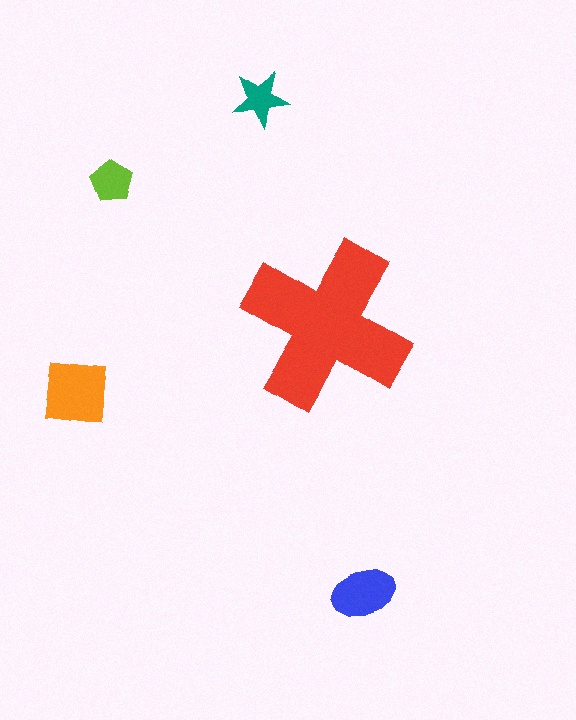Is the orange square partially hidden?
No, the orange square is fully visible.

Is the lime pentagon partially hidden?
No, the lime pentagon is fully visible.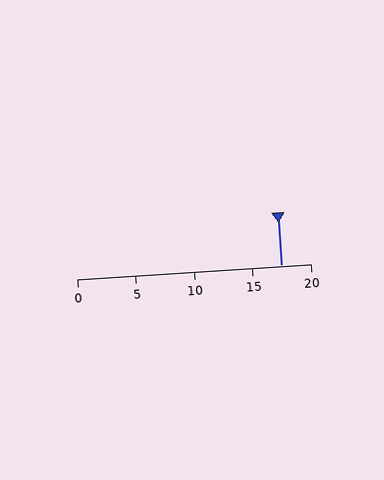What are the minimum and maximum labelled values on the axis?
The axis runs from 0 to 20.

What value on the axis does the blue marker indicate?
The marker indicates approximately 17.5.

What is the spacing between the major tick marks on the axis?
The major ticks are spaced 5 apart.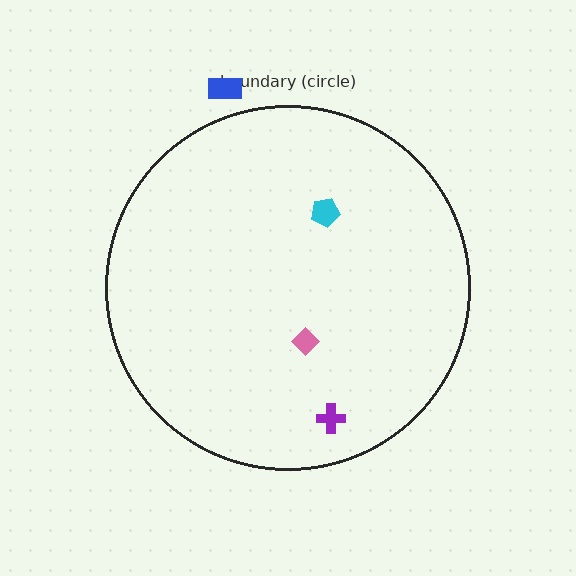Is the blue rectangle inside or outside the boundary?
Outside.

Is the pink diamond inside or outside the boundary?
Inside.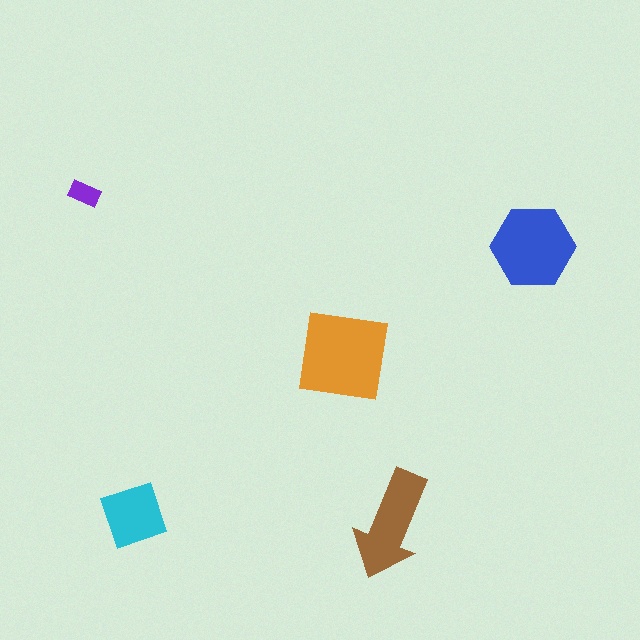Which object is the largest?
The orange square.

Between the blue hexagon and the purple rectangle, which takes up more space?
The blue hexagon.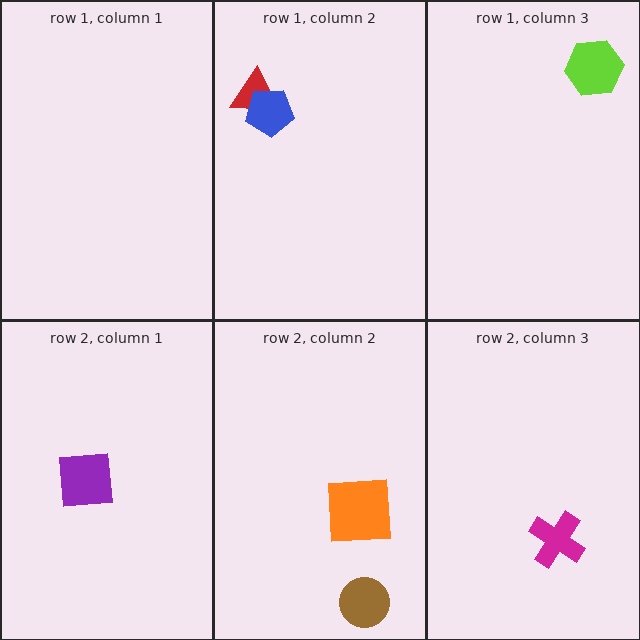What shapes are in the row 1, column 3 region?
The lime hexagon.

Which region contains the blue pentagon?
The row 1, column 2 region.